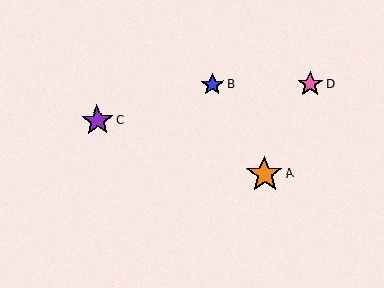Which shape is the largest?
The orange star (labeled A) is the largest.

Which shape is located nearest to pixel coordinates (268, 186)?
The orange star (labeled A) at (265, 174) is nearest to that location.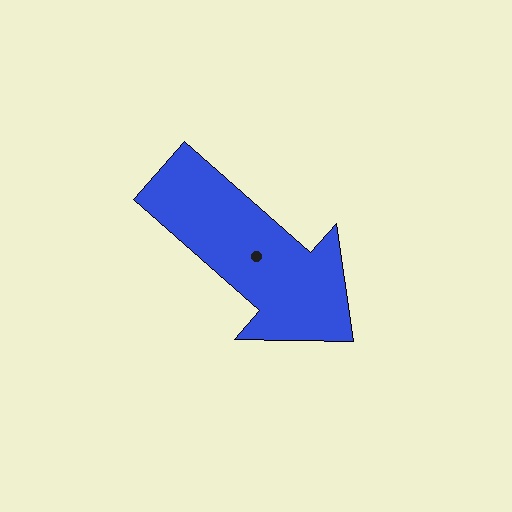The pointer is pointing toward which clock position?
Roughly 4 o'clock.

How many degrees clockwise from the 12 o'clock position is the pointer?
Approximately 131 degrees.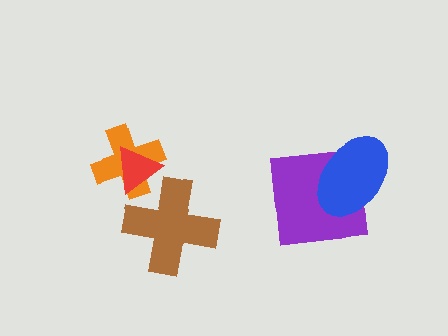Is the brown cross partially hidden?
No, no other shape covers it.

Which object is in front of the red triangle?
The brown cross is in front of the red triangle.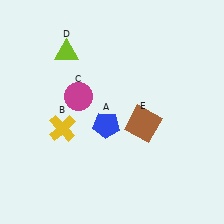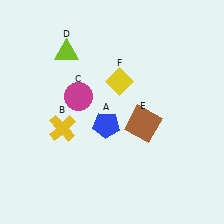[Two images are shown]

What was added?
A yellow diamond (F) was added in Image 2.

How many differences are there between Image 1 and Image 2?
There is 1 difference between the two images.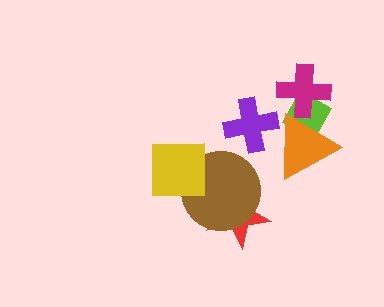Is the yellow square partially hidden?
No, no other shape covers it.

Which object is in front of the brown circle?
The yellow square is in front of the brown circle.